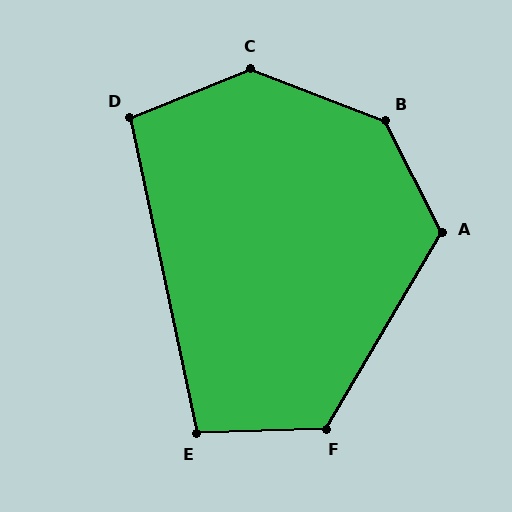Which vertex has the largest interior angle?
B, at approximately 138 degrees.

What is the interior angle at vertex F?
Approximately 122 degrees (obtuse).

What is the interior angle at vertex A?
Approximately 123 degrees (obtuse).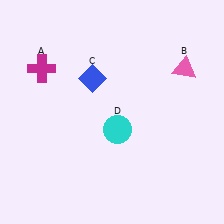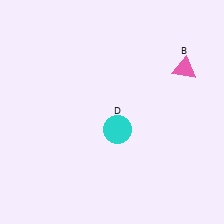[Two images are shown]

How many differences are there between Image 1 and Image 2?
There are 2 differences between the two images.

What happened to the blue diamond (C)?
The blue diamond (C) was removed in Image 2. It was in the top-left area of Image 1.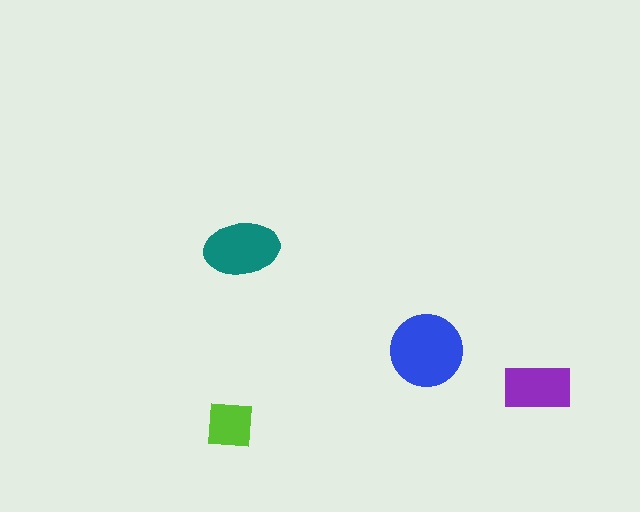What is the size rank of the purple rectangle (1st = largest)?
3rd.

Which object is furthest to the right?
The purple rectangle is rightmost.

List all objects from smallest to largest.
The lime square, the purple rectangle, the teal ellipse, the blue circle.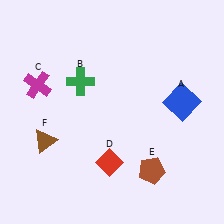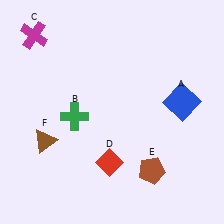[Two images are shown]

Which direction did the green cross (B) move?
The green cross (B) moved down.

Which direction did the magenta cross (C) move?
The magenta cross (C) moved up.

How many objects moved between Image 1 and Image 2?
2 objects moved between the two images.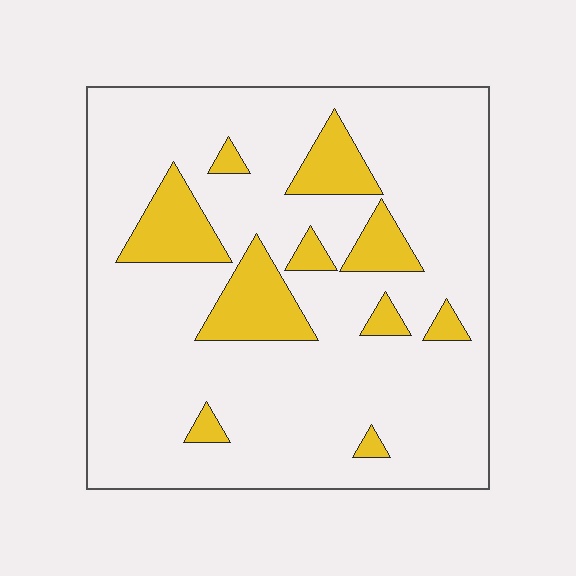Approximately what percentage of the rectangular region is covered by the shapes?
Approximately 15%.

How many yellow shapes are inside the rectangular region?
10.